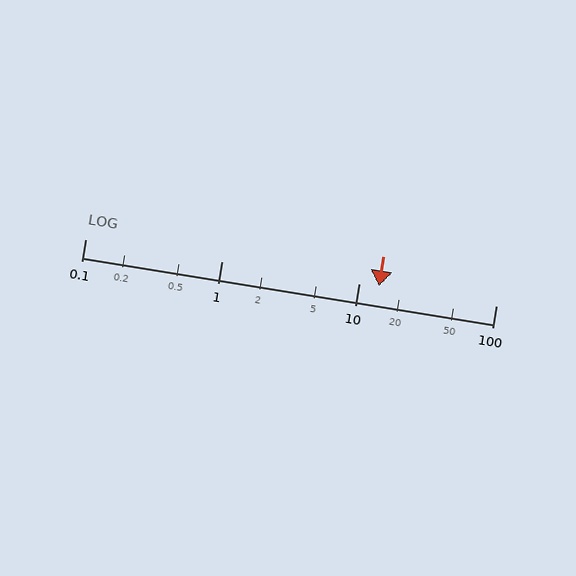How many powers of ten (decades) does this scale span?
The scale spans 3 decades, from 0.1 to 100.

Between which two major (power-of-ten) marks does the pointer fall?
The pointer is between 10 and 100.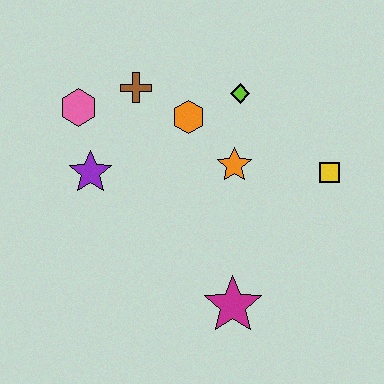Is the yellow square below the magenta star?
No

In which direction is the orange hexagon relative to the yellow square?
The orange hexagon is to the left of the yellow square.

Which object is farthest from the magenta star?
The pink hexagon is farthest from the magenta star.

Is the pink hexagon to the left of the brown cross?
Yes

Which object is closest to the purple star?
The pink hexagon is closest to the purple star.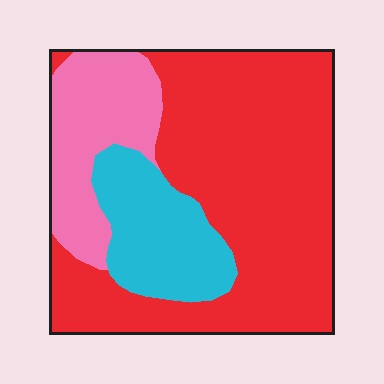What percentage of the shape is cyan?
Cyan takes up about one sixth (1/6) of the shape.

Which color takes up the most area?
Red, at roughly 60%.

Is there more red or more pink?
Red.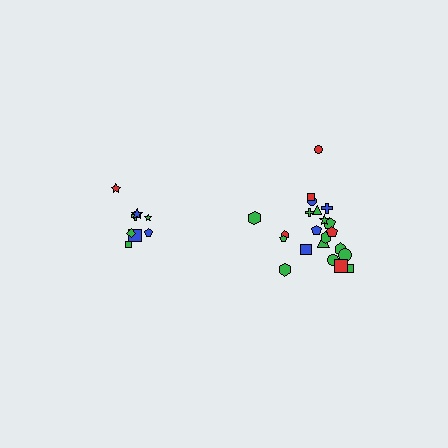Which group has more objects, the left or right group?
The right group.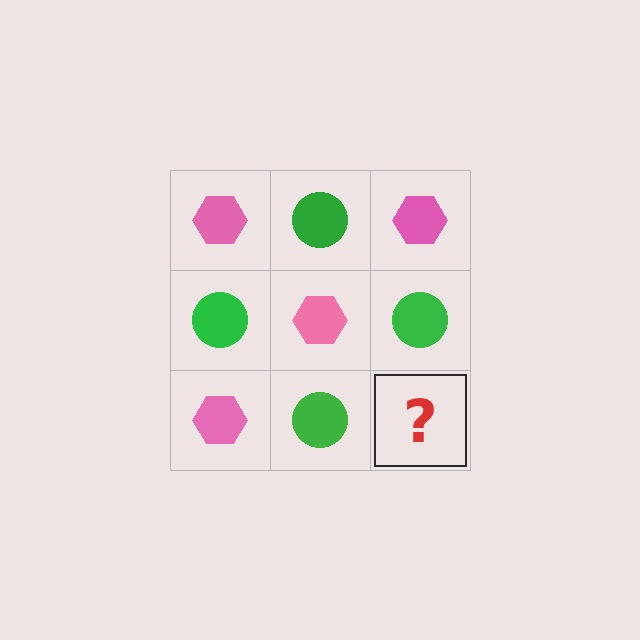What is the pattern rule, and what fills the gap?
The rule is that it alternates pink hexagon and green circle in a checkerboard pattern. The gap should be filled with a pink hexagon.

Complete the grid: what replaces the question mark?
The question mark should be replaced with a pink hexagon.